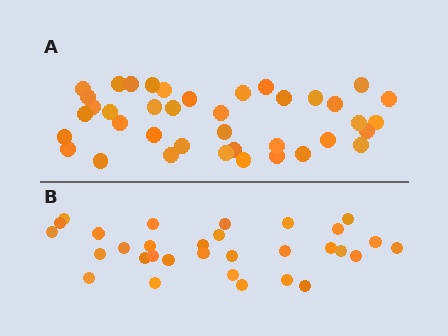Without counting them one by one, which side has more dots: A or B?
Region A (the top region) has more dots.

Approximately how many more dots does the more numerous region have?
Region A has roughly 8 or so more dots than region B.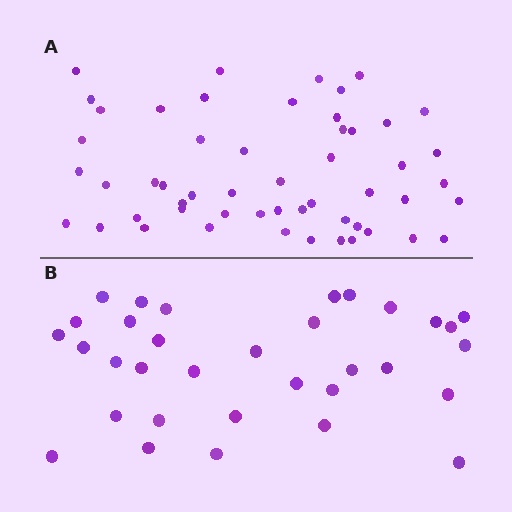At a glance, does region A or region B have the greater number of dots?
Region A (the top region) has more dots.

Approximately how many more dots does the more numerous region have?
Region A has approximately 20 more dots than region B.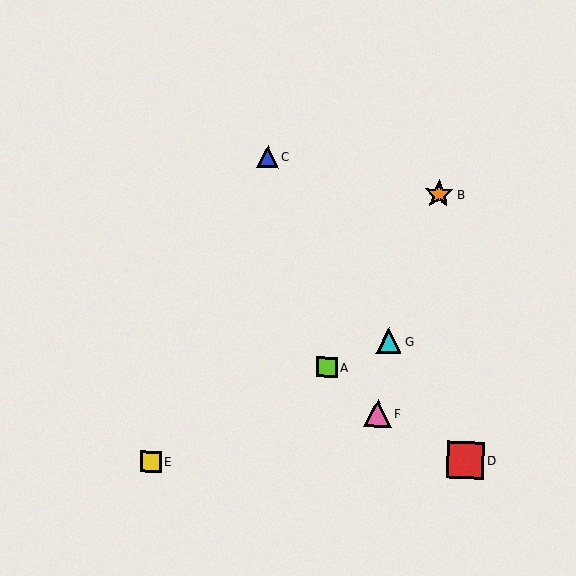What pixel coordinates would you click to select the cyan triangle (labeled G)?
Click at (389, 341) to select the cyan triangle G.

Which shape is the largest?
The red square (labeled D) is the largest.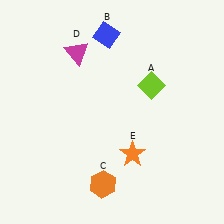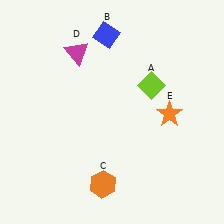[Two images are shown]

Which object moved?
The orange star (E) moved up.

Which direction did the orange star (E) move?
The orange star (E) moved up.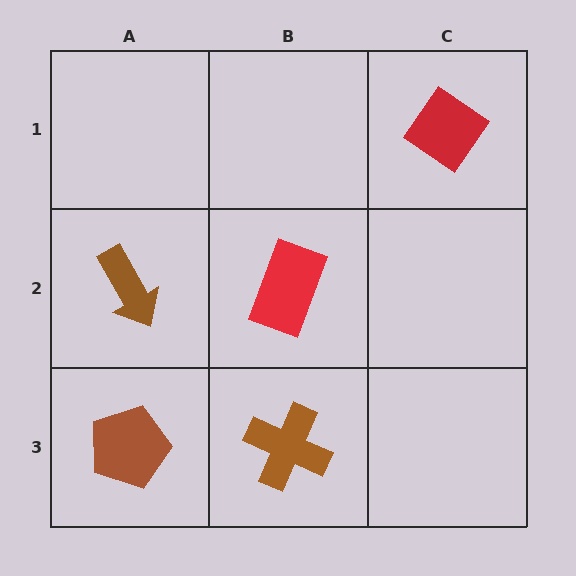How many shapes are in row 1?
1 shape.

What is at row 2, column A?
A brown arrow.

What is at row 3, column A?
A brown pentagon.